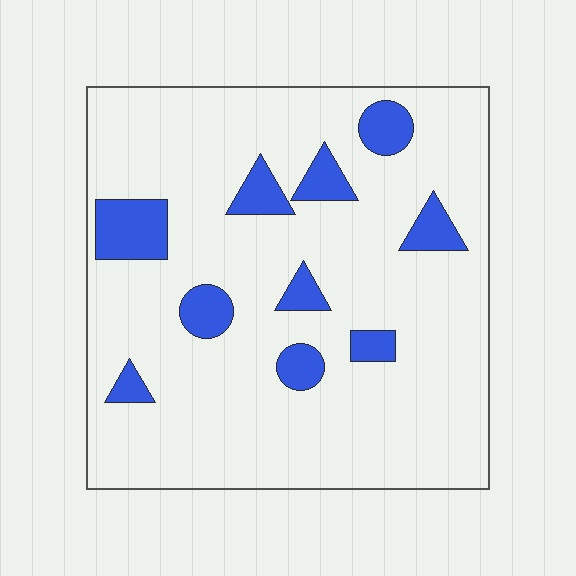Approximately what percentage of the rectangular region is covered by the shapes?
Approximately 15%.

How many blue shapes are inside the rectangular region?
10.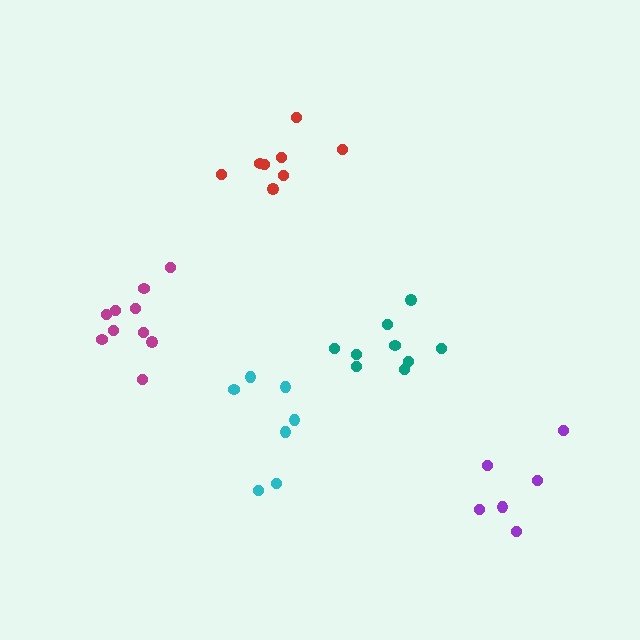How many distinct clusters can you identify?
There are 5 distinct clusters.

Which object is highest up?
The red cluster is topmost.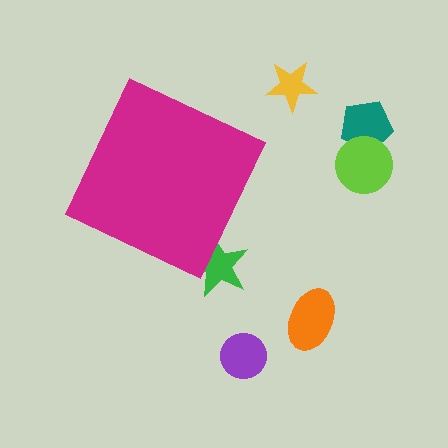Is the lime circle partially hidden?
No, the lime circle is fully visible.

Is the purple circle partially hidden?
No, the purple circle is fully visible.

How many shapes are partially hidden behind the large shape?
1 shape is partially hidden.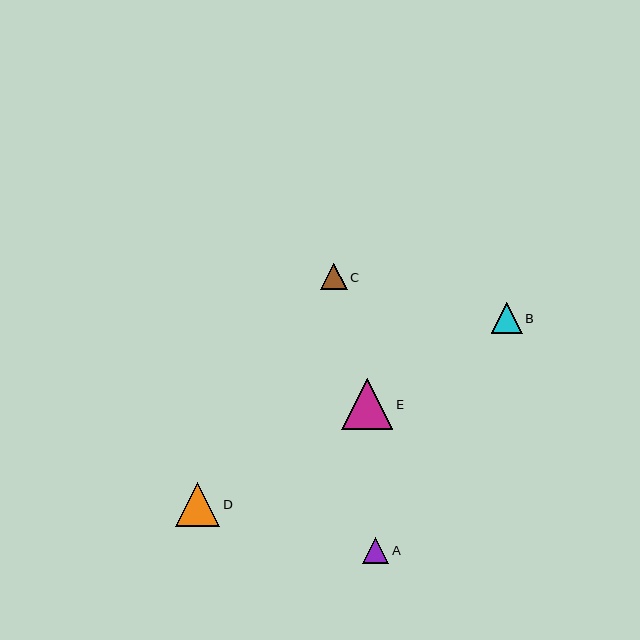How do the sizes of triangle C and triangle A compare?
Triangle C and triangle A are approximately the same size.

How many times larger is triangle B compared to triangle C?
Triangle B is approximately 1.2 times the size of triangle C.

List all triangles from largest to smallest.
From largest to smallest: E, D, B, C, A.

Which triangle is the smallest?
Triangle A is the smallest with a size of approximately 26 pixels.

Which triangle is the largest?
Triangle E is the largest with a size of approximately 51 pixels.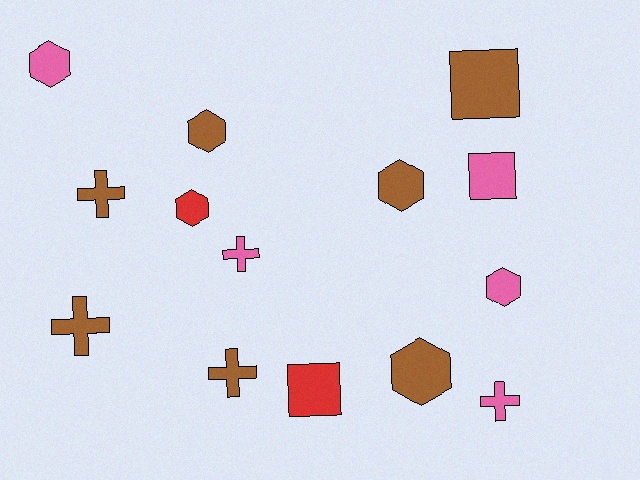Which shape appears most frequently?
Hexagon, with 6 objects.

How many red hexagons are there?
There is 1 red hexagon.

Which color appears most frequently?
Brown, with 7 objects.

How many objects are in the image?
There are 14 objects.